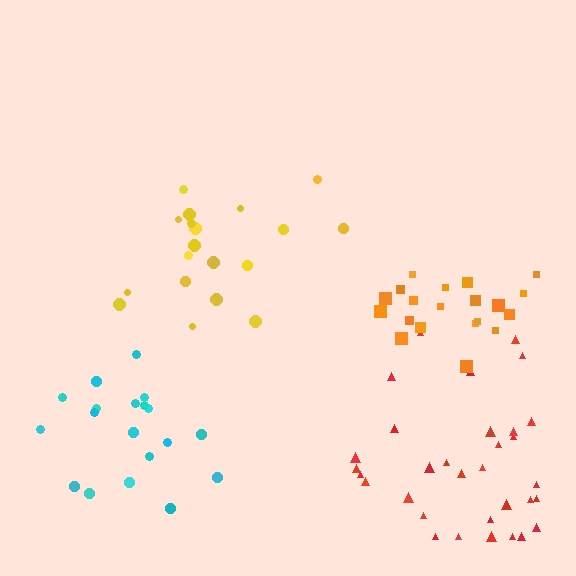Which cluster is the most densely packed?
Orange.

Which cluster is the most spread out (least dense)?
Yellow.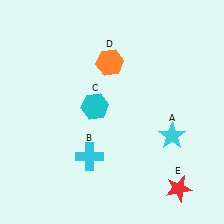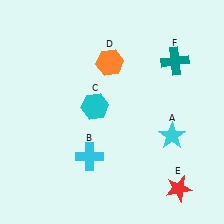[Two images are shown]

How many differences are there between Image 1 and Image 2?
There is 1 difference between the two images.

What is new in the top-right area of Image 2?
A teal cross (F) was added in the top-right area of Image 2.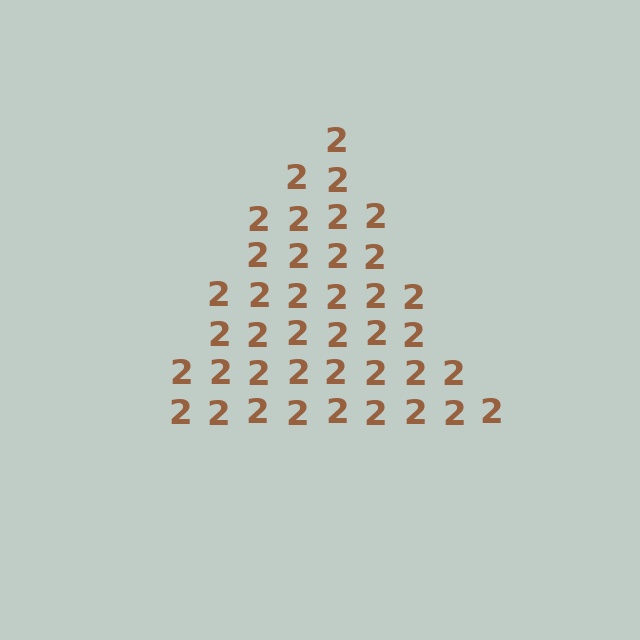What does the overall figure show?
The overall figure shows a triangle.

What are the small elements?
The small elements are digit 2's.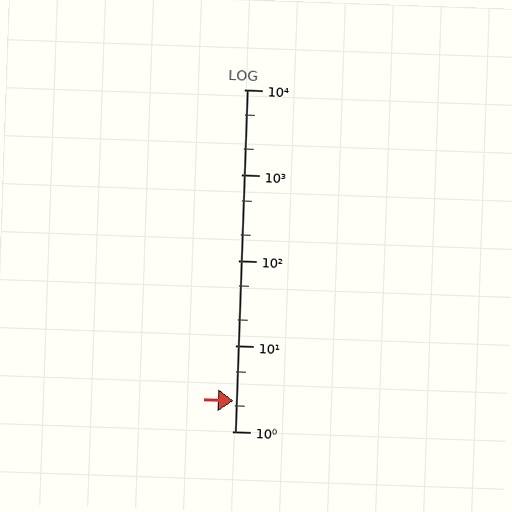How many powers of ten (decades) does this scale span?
The scale spans 4 decades, from 1 to 10000.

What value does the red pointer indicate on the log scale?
The pointer indicates approximately 2.3.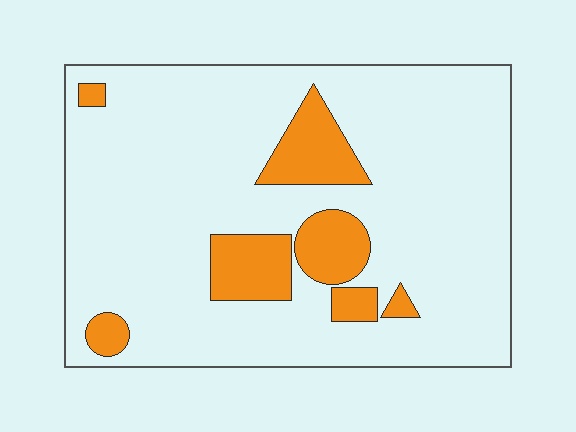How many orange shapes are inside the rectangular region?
7.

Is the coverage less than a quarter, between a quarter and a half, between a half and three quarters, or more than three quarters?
Less than a quarter.